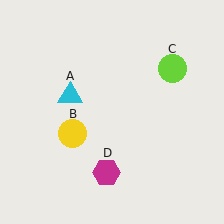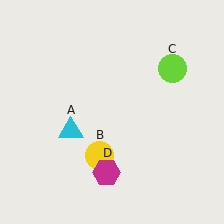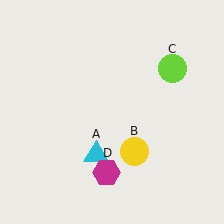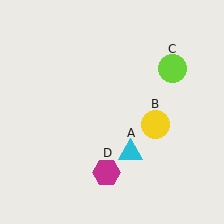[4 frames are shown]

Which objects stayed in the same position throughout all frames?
Lime circle (object C) and magenta hexagon (object D) remained stationary.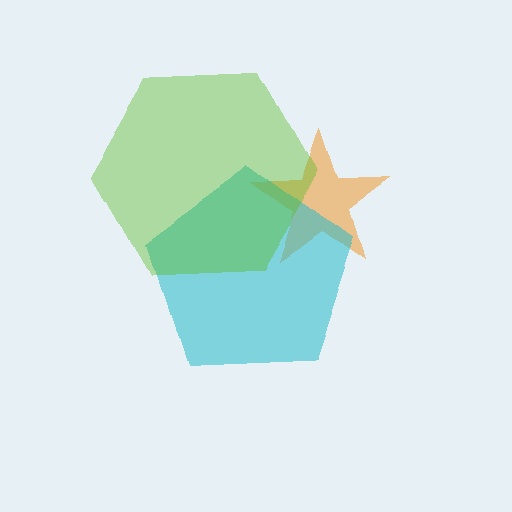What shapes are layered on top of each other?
The layered shapes are: an orange star, a cyan pentagon, a lime hexagon.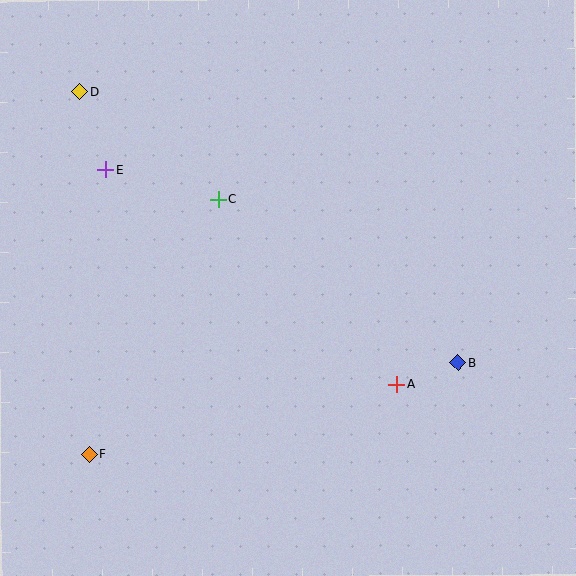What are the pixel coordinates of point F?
Point F is at (89, 454).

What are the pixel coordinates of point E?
Point E is at (106, 170).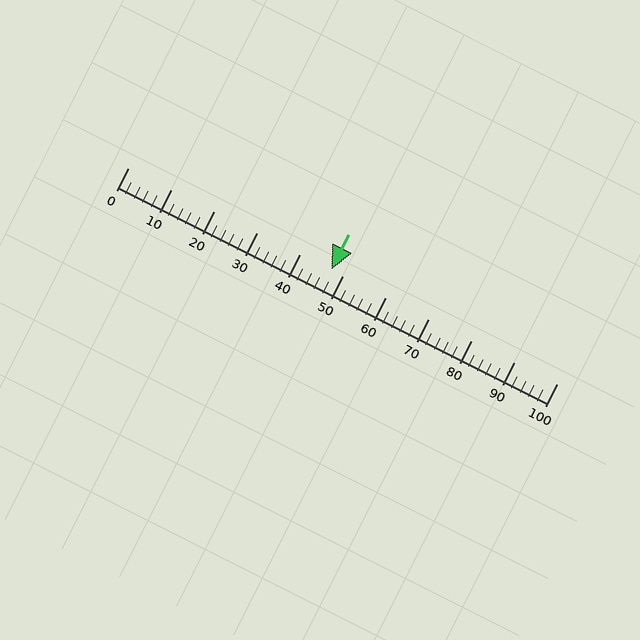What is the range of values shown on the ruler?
The ruler shows values from 0 to 100.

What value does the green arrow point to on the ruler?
The green arrow points to approximately 47.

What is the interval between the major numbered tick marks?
The major tick marks are spaced 10 units apart.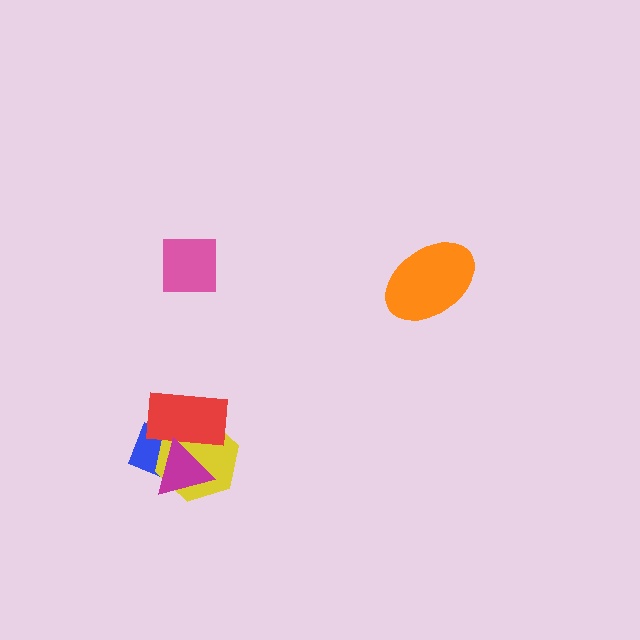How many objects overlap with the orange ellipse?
0 objects overlap with the orange ellipse.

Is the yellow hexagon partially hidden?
Yes, it is partially covered by another shape.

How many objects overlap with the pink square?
0 objects overlap with the pink square.